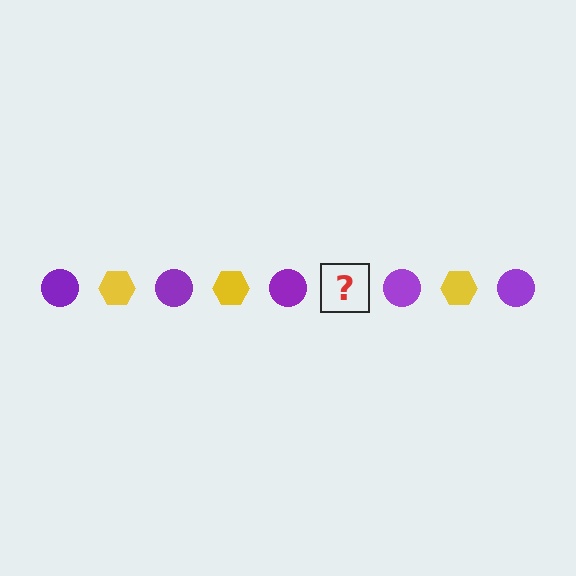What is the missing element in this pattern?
The missing element is a yellow hexagon.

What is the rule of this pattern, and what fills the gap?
The rule is that the pattern alternates between purple circle and yellow hexagon. The gap should be filled with a yellow hexagon.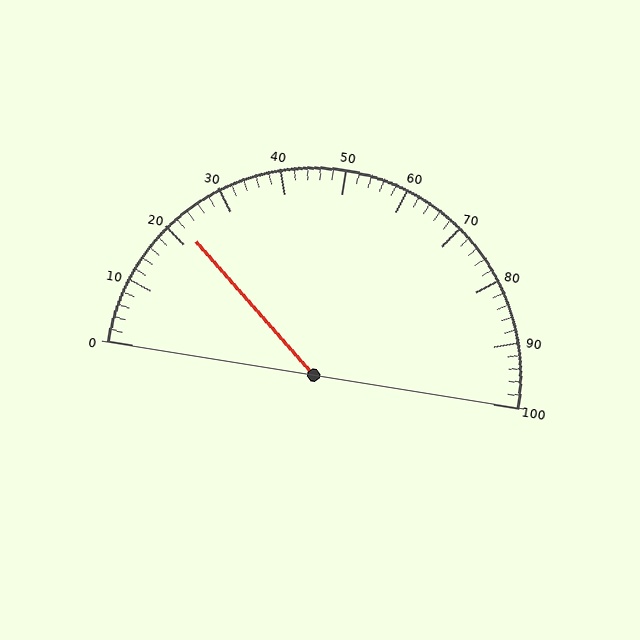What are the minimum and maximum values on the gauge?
The gauge ranges from 0 to 100.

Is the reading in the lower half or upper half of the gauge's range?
The reading is in the lower half of the range (0 to 100).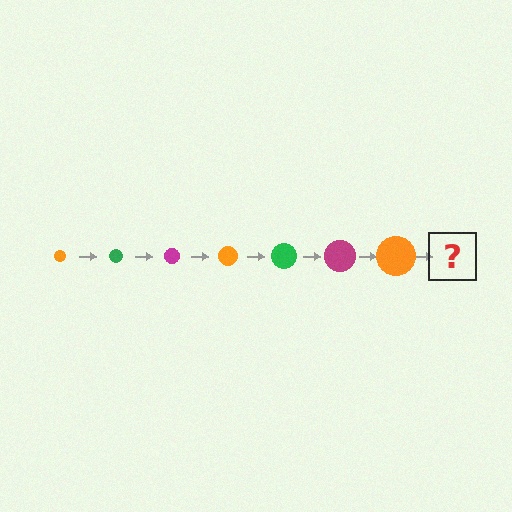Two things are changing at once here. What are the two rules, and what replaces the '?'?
The two rules are that the circle grows larger each step and the color cycles through orange, green, and magenta. The '?' should be a green circle, larger than the previous one.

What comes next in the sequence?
The next element should be a green circle, larger than the previous one.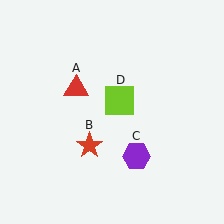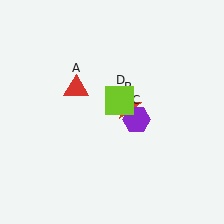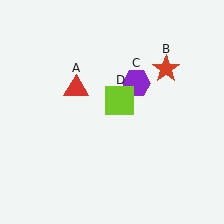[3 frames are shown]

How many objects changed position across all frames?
2 objects changed position: red star (object B), purple hexagon (object C).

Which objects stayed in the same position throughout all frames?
Red triangle (object A) and lime square (object D) remained stationary.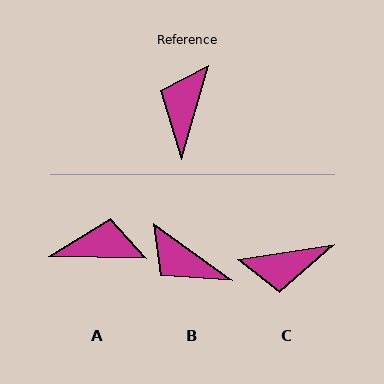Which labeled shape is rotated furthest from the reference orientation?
C, about 115 degrees away.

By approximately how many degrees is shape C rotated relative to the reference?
Approximately 115 degrees counter-clockwise.